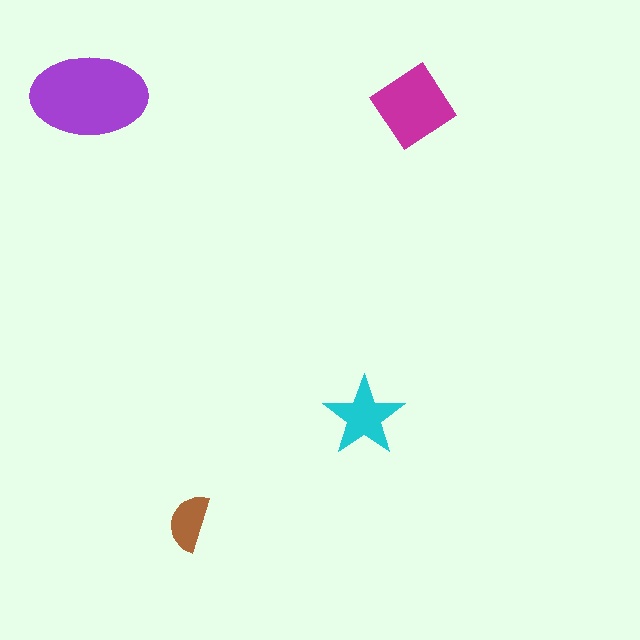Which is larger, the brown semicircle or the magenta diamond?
The magenta diamond.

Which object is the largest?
The purple ellipse.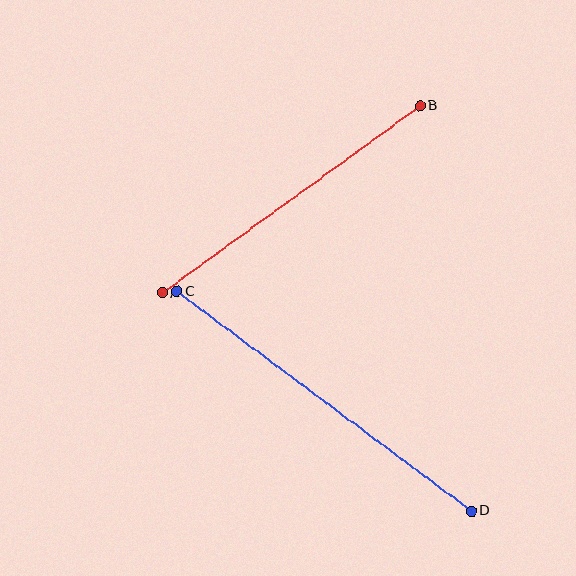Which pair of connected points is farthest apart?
Points C and D are farthest apart.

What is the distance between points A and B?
The distance is approximately 318 pixels.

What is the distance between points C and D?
The distance is approximately 368 pixels.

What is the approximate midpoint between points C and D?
The midpoint is at approximately (324, 401) pixels.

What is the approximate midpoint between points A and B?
The midpoint is at approximately (291, 199) pixels.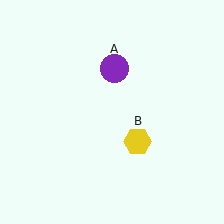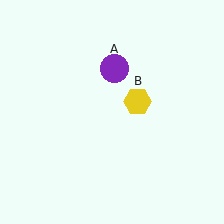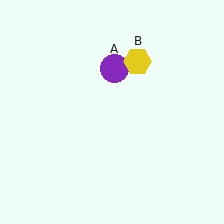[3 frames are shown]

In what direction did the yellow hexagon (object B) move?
The yellow hexagon (object B) moved up.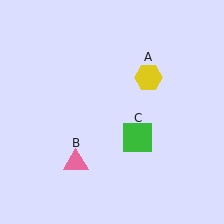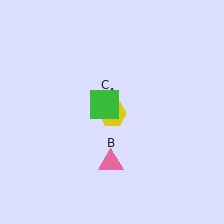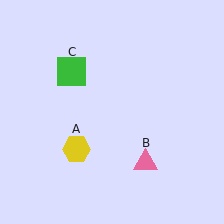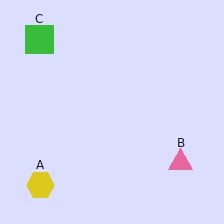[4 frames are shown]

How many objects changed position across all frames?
3 objects changed position: yellow hexagon (object A), pink triangle (object B), green square (object C).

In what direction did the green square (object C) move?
The green square (object C) moved up and to the left.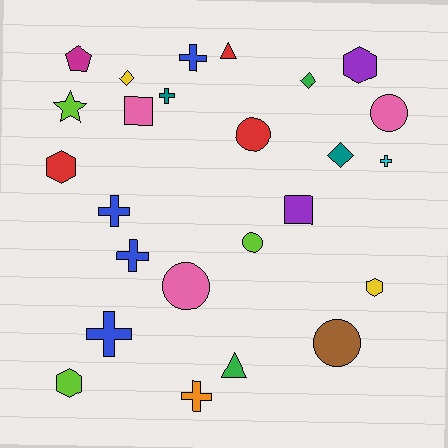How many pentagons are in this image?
There is 1 pentagon.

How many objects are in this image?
There are 25 objects.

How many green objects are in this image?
There are 2 green objects.